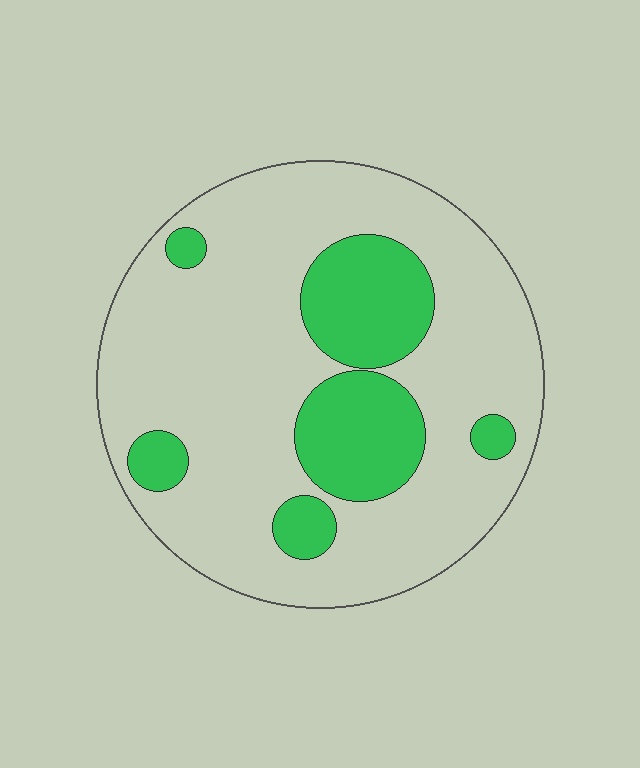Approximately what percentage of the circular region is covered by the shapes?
Approximately 25%.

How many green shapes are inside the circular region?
6.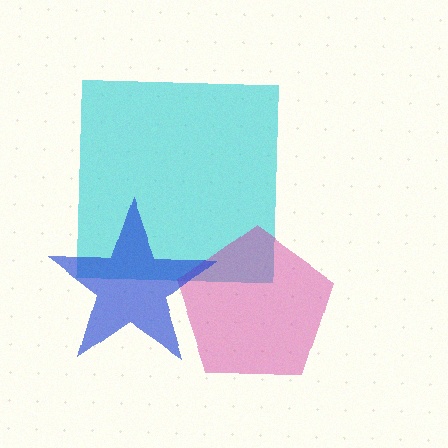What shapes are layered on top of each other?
The layered shapes are: a cyan square, a magenta pentagon, a blue star.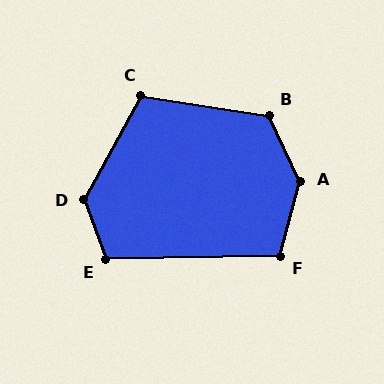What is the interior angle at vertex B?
Approximately 124 degrees (obtuse).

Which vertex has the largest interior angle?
A, at approximately 140 degrees.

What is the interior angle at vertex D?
Approximately 130 degrees (obtuse).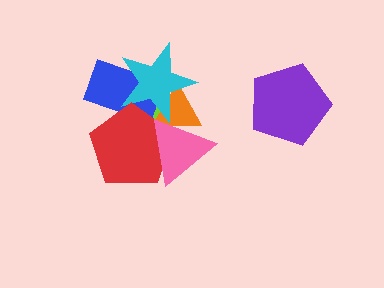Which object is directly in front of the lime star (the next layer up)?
The orange triangle is directly in front of the lime star.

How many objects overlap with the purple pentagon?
0 objects overlap with the purple pentagon.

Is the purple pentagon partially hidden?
No, no other shape covers it.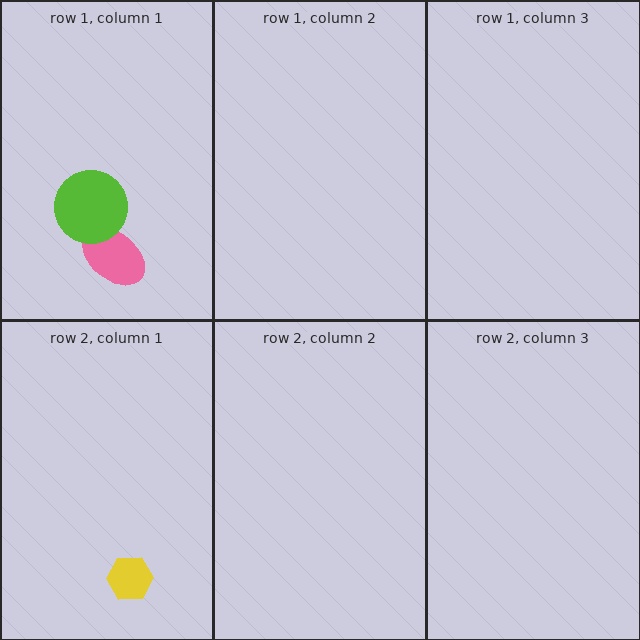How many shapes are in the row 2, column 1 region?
1.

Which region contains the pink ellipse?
The row 1, column 1 region.